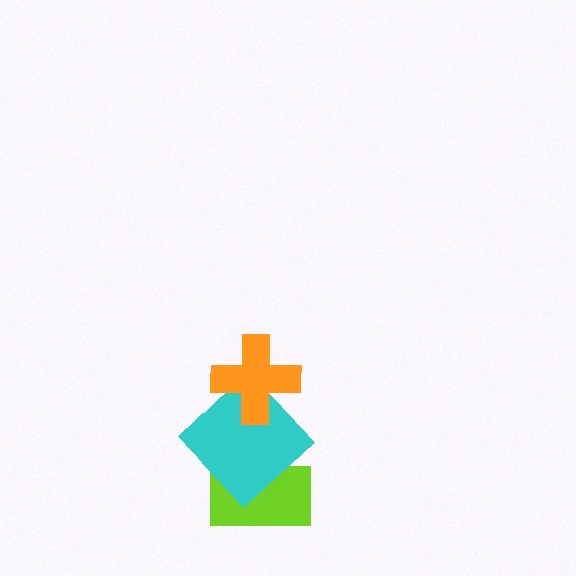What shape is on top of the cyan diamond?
The orange cross is on top of the cyan diamond.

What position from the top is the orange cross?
The orange cross is 1st from the top.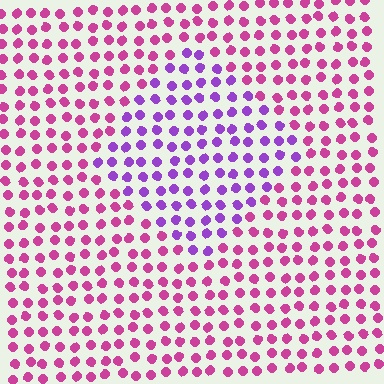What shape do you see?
I see a diamond.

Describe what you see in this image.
The image is filled with small magenta elements in a uniform arrangement. A diamond-shaped region is visible where the elements are tinted to a slightly different hue, forming a subtle color boundary.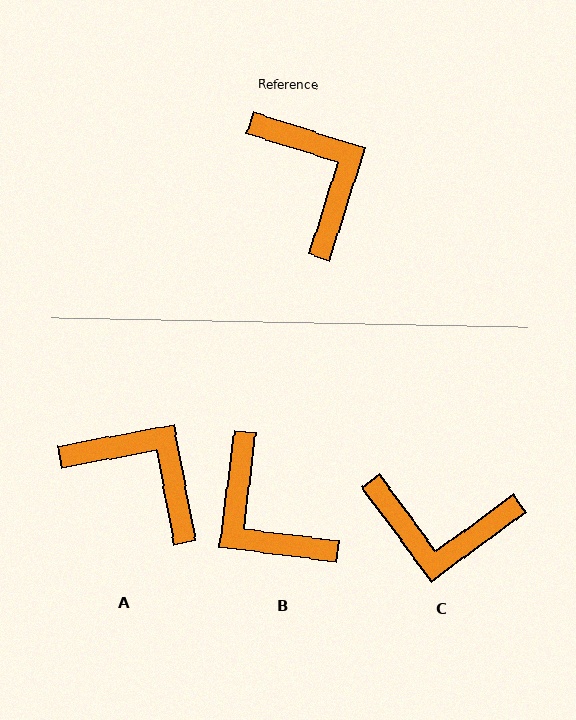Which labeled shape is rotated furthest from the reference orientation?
B, about 169 degrees away.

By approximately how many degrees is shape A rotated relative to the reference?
Approximately 28 degrees counter-clockwise.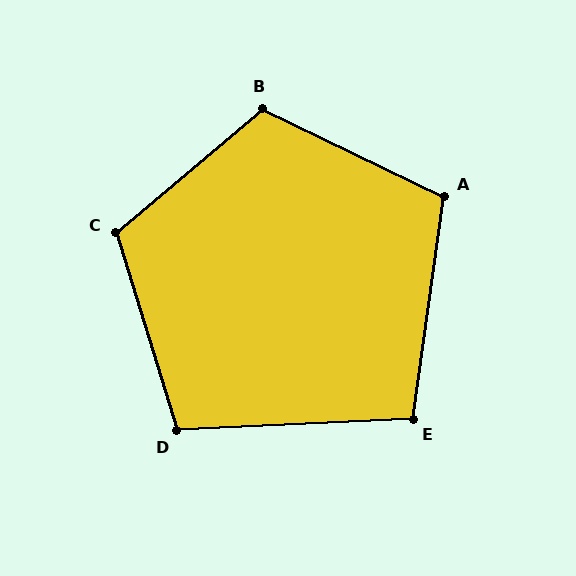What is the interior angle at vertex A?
Approximately 108 degrees (obtuse).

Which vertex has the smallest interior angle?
E, at approximately 101 degrees.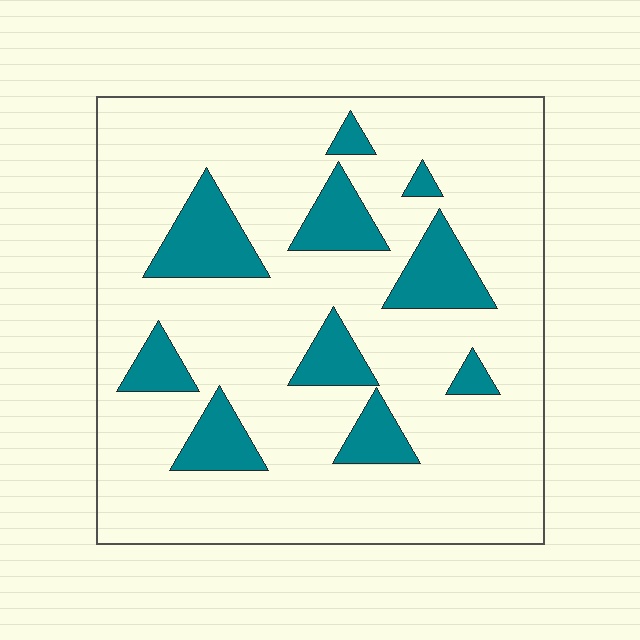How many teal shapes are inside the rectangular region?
10.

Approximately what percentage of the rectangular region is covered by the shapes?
Approximately 20%.